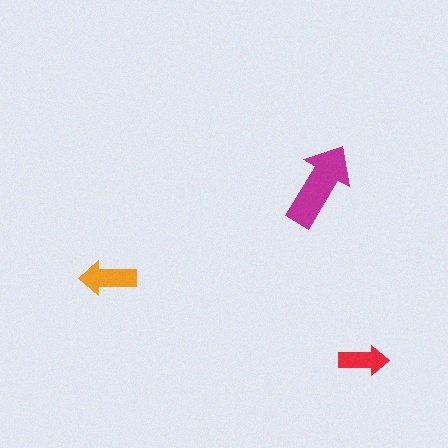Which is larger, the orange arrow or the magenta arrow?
The magenta one.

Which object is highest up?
The magenta arrow is topmost.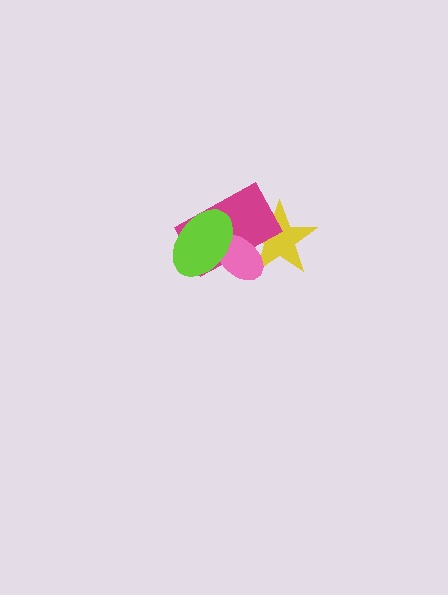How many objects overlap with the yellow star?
2 objects overlap with the yellow star.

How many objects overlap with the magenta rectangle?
3 objects overlap with the magenta rectangle.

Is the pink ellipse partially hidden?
Yes, it is partially covered by another shape.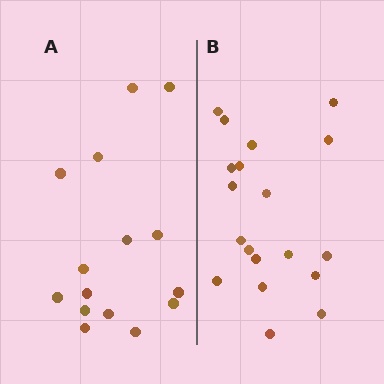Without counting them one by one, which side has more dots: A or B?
Region B (the right region) has more dots.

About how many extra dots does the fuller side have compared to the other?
Region B has about 4 more dots than region A.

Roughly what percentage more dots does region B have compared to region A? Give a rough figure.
About 25% more.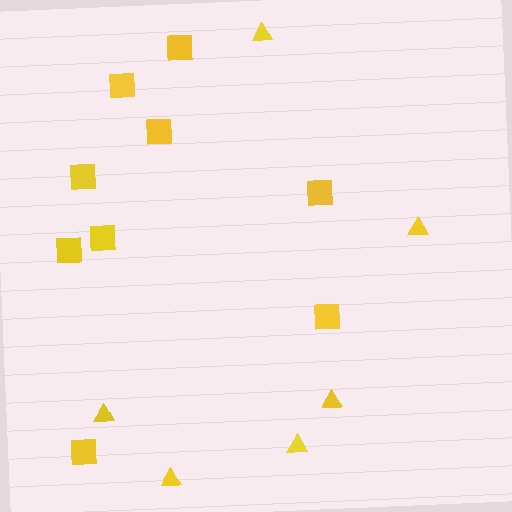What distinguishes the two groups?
There are 2 groups: one group of squares (9) and one group of triangles (6).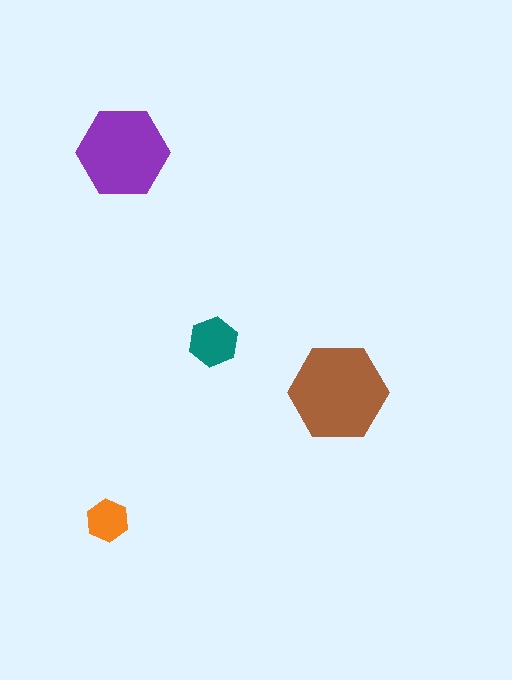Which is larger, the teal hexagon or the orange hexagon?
The teal one.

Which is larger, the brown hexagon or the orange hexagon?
The brown one.